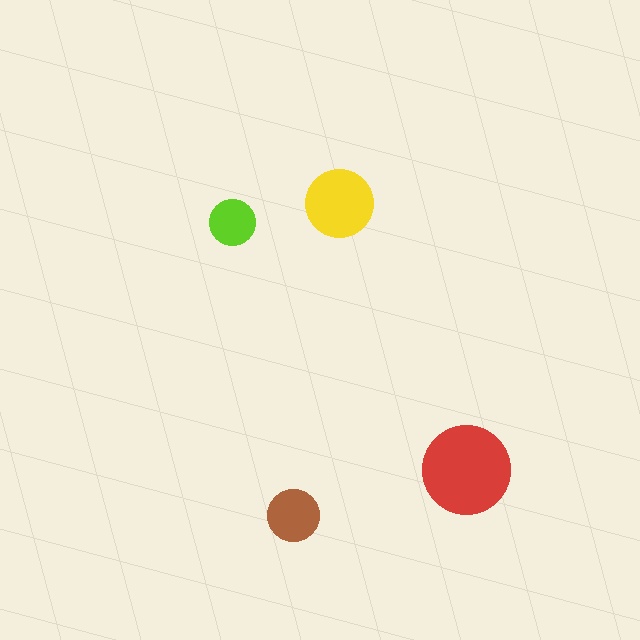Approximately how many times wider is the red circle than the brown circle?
About 1.5 times wider.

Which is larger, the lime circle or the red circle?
The red one.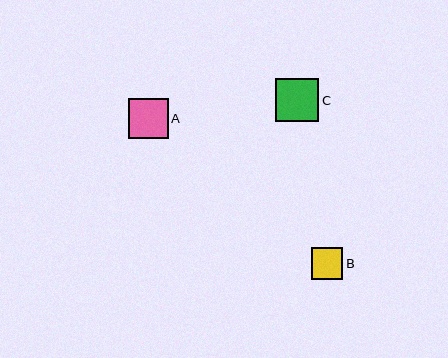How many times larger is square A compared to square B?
Square A is approximately 1.3 times the size of square B.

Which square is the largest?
Square C is the largest with a size of approximately 44 pixels.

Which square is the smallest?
Square B is the smallest with a size of approximately 32 pixels.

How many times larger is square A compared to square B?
Square A is approximately 1.3 times the size of square B.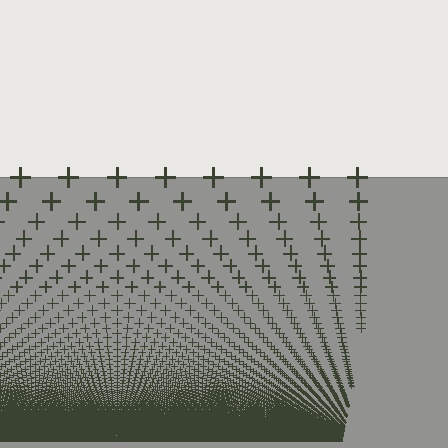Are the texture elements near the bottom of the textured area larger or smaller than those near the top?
Smaller. The gradient is inverted — elements near the bottom are smaller and denser.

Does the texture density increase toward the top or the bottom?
Density increases toward the bottom.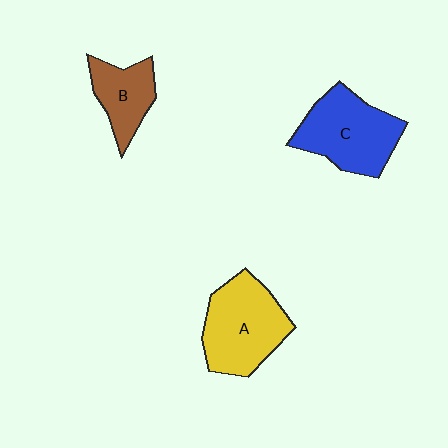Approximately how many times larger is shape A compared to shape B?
Approximately 1.7 times.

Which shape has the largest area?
Shape A (yellow).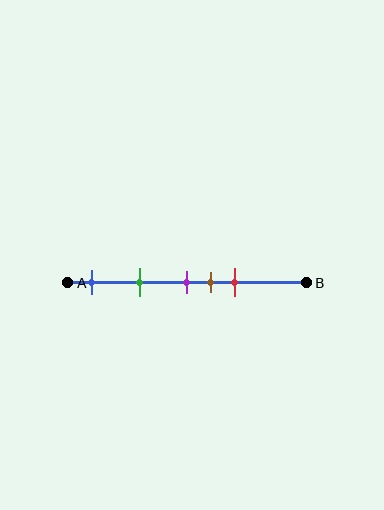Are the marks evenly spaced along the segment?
No, the marks are not evenly spaced.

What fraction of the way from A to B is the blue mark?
The blue mark is approximately 10% (0.1) of the way from A to B.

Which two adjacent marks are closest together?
The purple and brown marks are the closest adjacent pair.